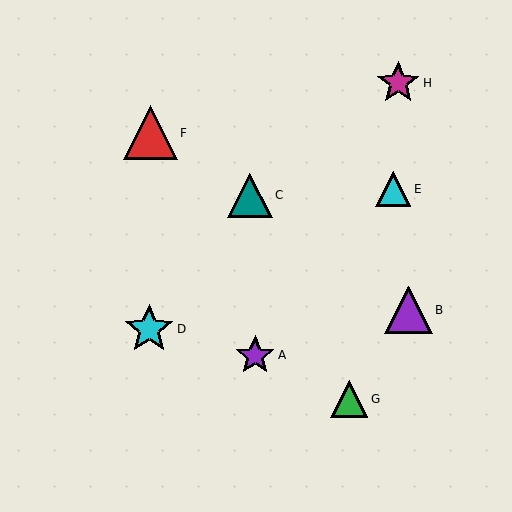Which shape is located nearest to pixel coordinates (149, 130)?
The red triangle (labeled F) at (150, 133) is nearest to that location.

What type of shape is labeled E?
Shape E is a cyan triangle.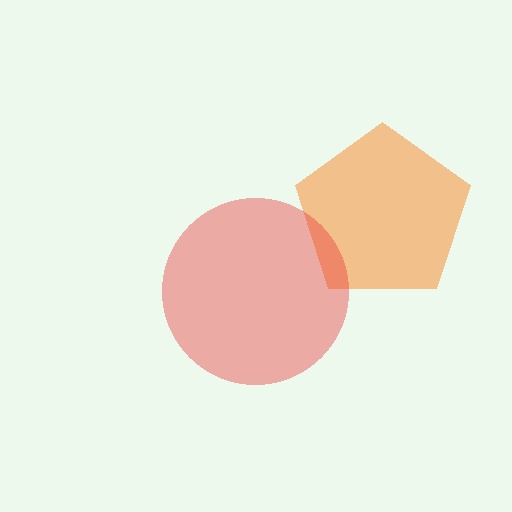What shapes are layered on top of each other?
The layered shapes are: an orange pentagon, a red circle.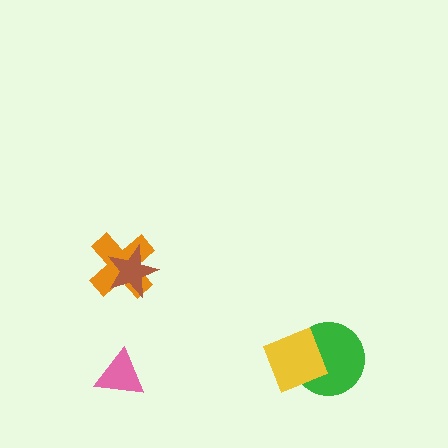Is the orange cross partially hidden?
Yes, it is partially covered by another shape.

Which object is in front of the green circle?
The yellow diamond is in front of the green circle.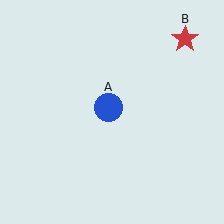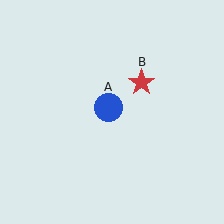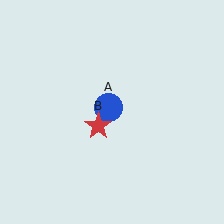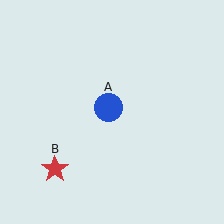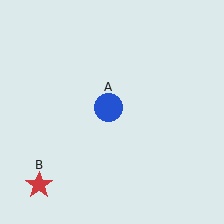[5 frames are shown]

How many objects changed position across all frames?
1 object changed position: red star (object B).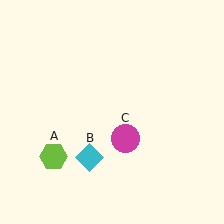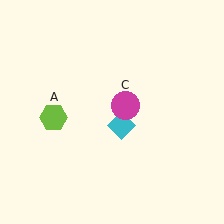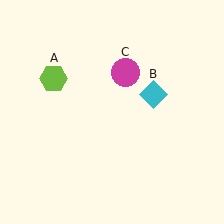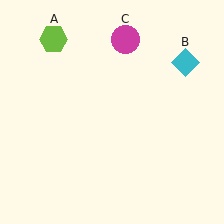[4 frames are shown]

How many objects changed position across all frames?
3 objects changed position: lime hexagon (object A), cyan diamond (object B), magenta circle (object C).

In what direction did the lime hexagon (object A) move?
The lime hexagon (object A) moved up.